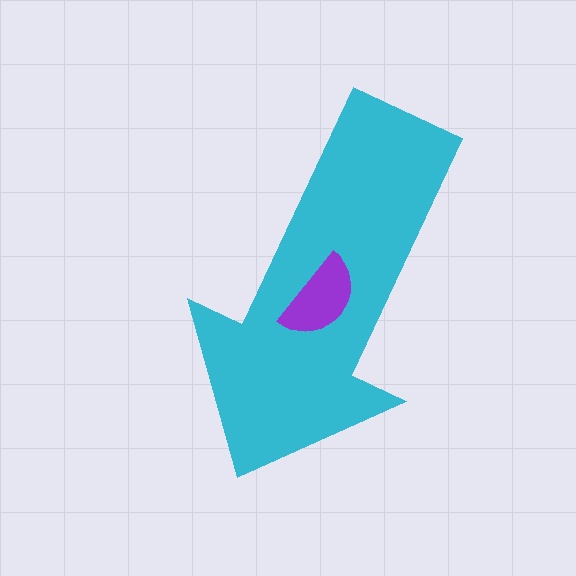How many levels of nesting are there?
2.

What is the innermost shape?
The purple semicircle.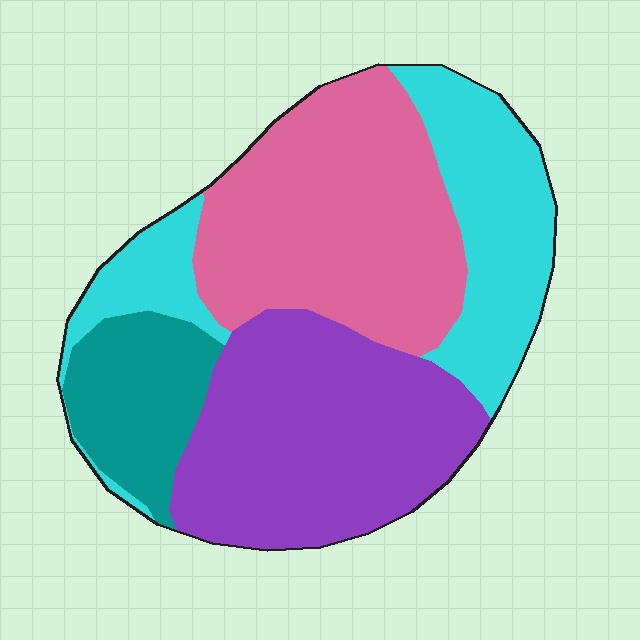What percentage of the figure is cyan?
Cyan covers 24% of the figure.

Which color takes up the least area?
Teal, at roughly 10%.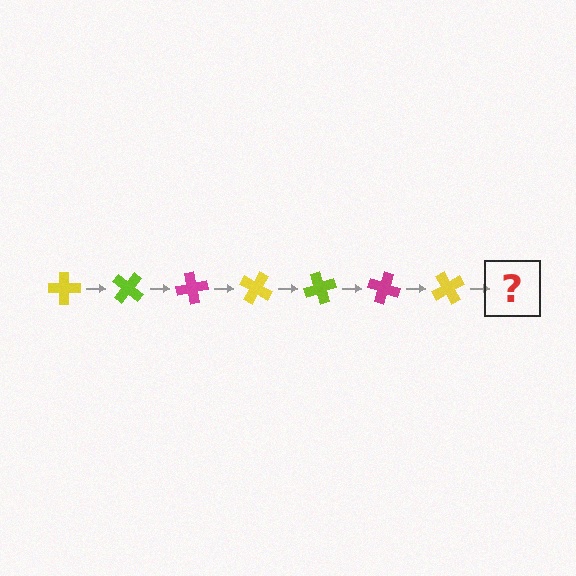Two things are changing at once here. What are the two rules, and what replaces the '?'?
The two rules are that it rotates 40 degrees each step and the color cycles through yellow, lime, and magenta. The '?' should be a lime cross, rotated 280 degrees from the start.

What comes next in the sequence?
The next element should be a lime cross, rotated 280 degrees from the start.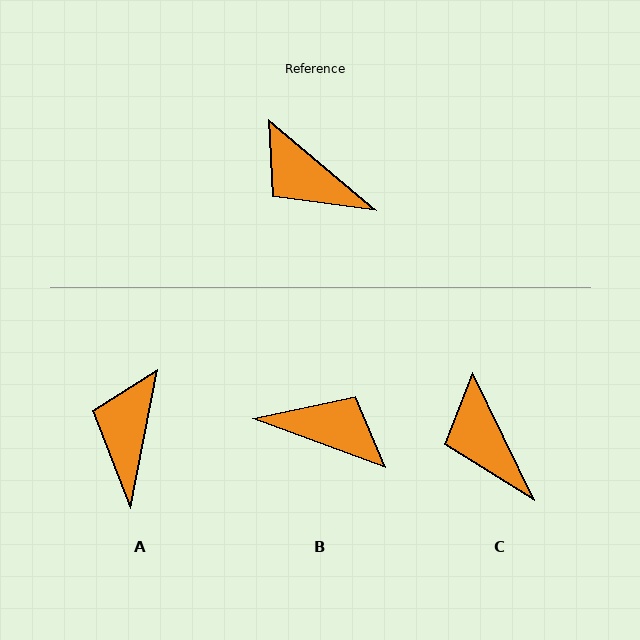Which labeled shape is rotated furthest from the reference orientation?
B, about 160 degrees away.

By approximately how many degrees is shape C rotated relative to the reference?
Approximately 24 degrees clockwise.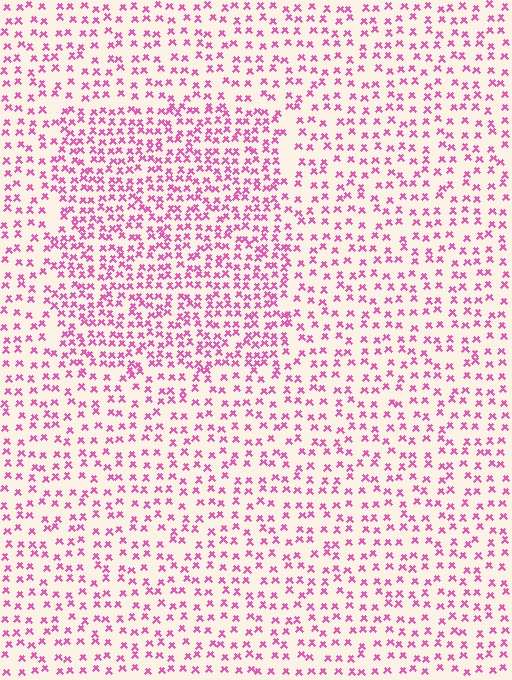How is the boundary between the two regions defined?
The boundary is defined by a change in element density (approximately 1.7x ratio). All elements are the same color, size, and shape.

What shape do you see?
I see a rectangle.